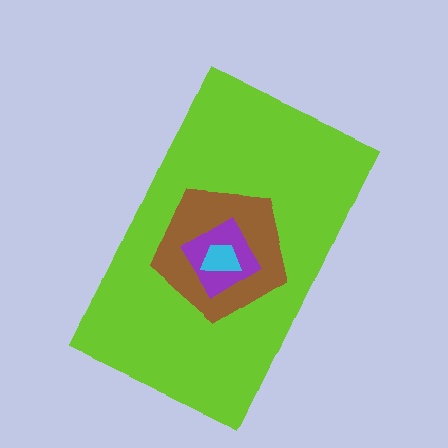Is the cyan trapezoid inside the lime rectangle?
Yes.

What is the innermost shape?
The cyan trapezoid.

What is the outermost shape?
The lime rectangle.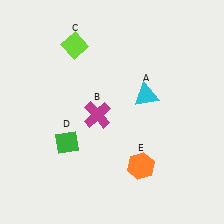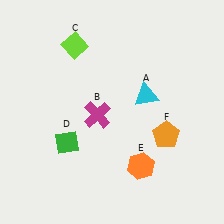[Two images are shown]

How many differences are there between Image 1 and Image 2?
There is 1 difference between the two images.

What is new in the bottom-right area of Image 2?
An orange pentagon (F) was added in the bottom-right area of Image 2.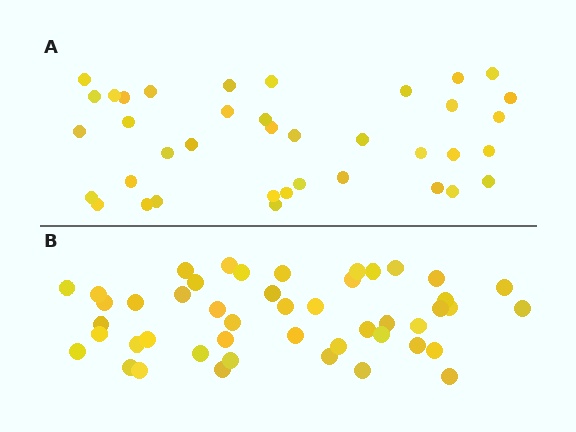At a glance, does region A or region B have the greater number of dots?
Region B (the bottom region) has more dots.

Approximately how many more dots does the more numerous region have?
Region B has roughly 8 or so more dots than region A.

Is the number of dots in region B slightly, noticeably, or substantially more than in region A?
Region B has only slightly more — the two regions are fairly close. The ratio is roughly 1.2 to 1.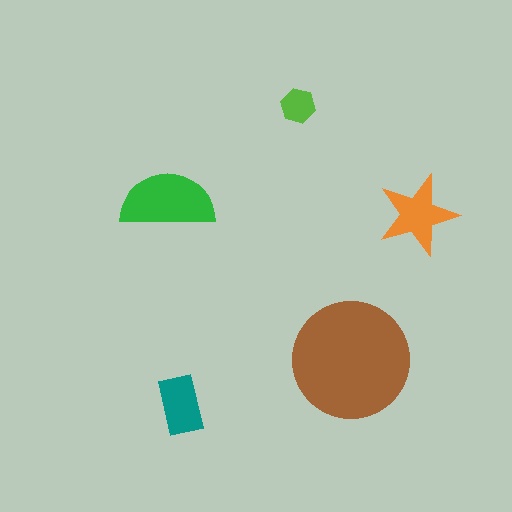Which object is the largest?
The brown circle.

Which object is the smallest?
The lime hexagon.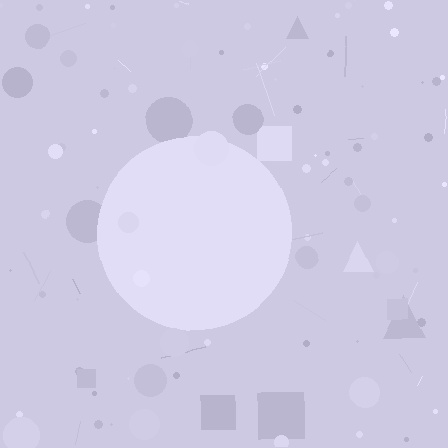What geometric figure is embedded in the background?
A circle is embedded in the background.